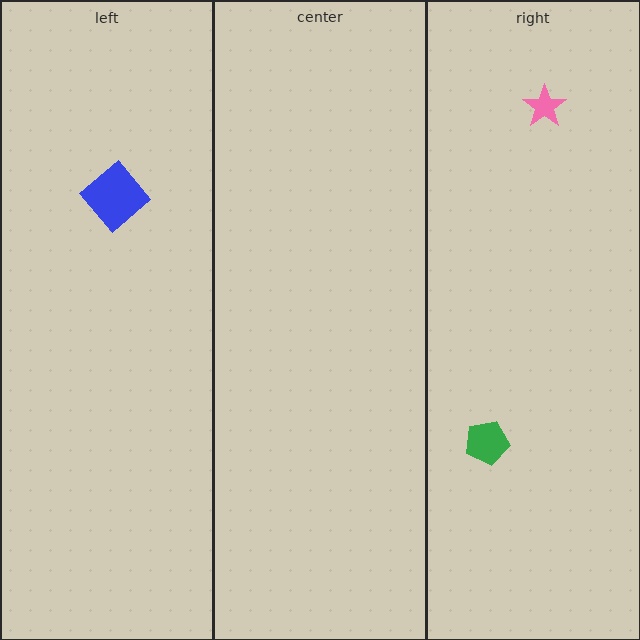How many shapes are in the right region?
2.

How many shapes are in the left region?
1.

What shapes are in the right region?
The green pentagon, the pink star.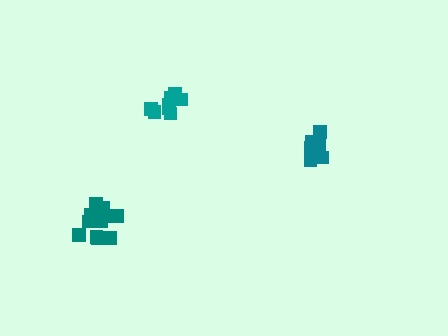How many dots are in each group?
Group 1: 8 dots, Group 2: 12 dots, Group 3: 8 dots (28 total).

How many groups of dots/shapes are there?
There are 3 groups.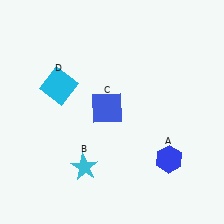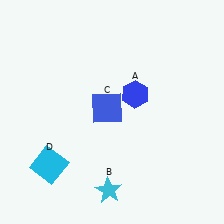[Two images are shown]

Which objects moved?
The objects that moved are: the blue hexagon (A), the cyan star (B), the cyan square (D).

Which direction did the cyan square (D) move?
The cyan square (D) moved down.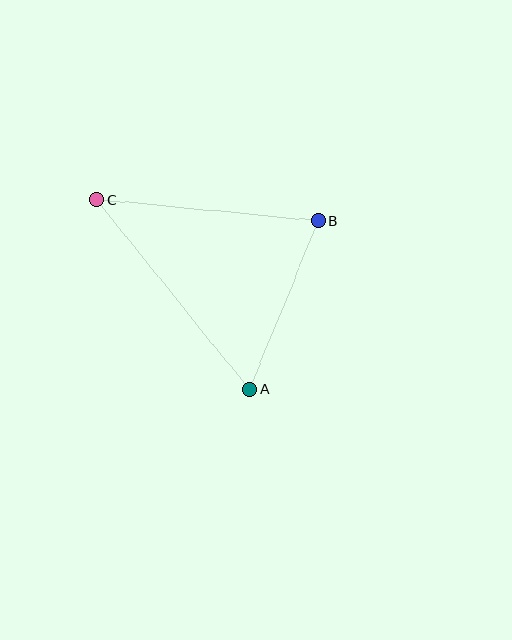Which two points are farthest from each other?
Points A and C are farthest from each other.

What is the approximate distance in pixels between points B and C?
The distance between B and C is approximately 223 pixels.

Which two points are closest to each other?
Points A and B are closest to each other.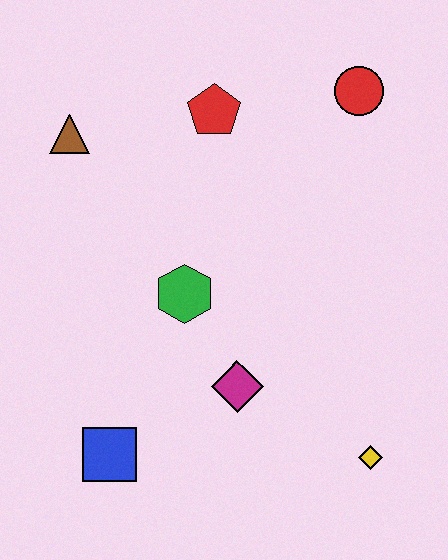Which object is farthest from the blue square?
The red circle is farthest from the blue square.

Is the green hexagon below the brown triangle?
Yes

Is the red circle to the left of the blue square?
No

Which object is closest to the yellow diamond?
The magenta diamond is closest to the yellow diamond.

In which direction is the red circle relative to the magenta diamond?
The red circle is above the magenta diamond.